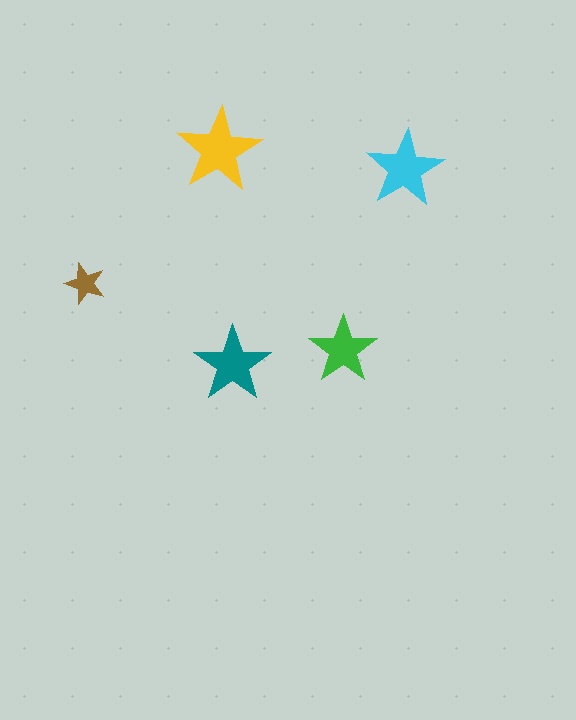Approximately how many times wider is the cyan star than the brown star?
About 2 times wider.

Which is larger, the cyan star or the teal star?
The cyan one.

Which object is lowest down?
The teal star is bottommost.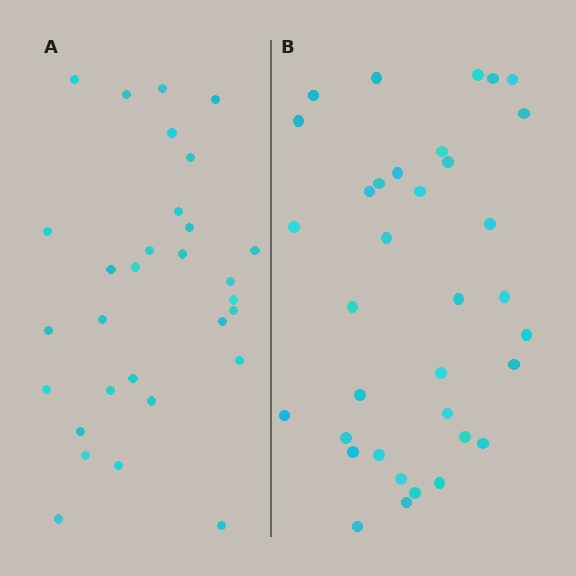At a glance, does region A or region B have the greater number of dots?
Region B (the right region) has more dots.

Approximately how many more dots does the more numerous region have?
Region B has about 5 more dots than region A.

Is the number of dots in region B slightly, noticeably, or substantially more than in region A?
Region B has only slightly more — the two regions are fairly close. The ratio is roughly 1.2 to 1.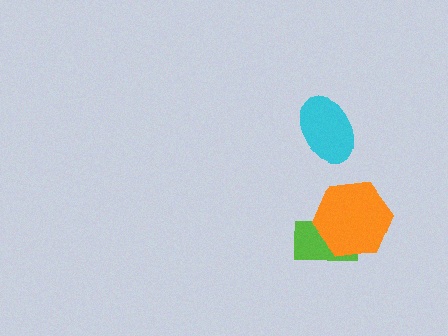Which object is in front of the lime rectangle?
The orange hexagon is in front of the lime rectangle.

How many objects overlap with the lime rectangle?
1 object overlaps with the lime rectangle.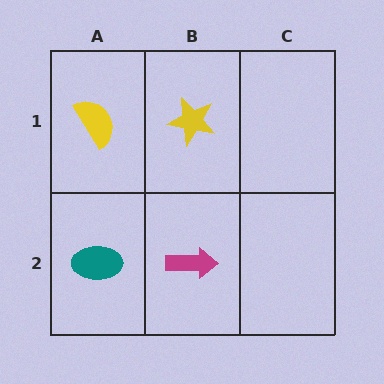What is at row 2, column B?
A magenta arrow.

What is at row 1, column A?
A yellow semicircle.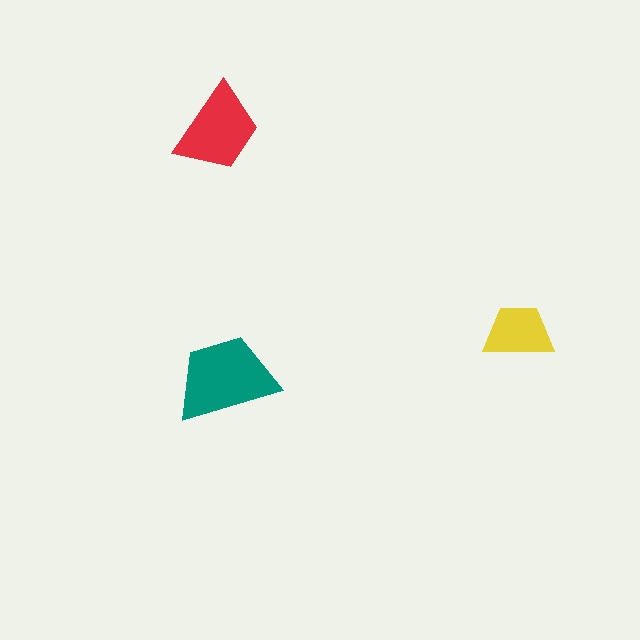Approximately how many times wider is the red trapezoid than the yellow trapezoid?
About 1.5 times wider.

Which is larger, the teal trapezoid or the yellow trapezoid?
The teal one.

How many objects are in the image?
There are 3 objects in the image.